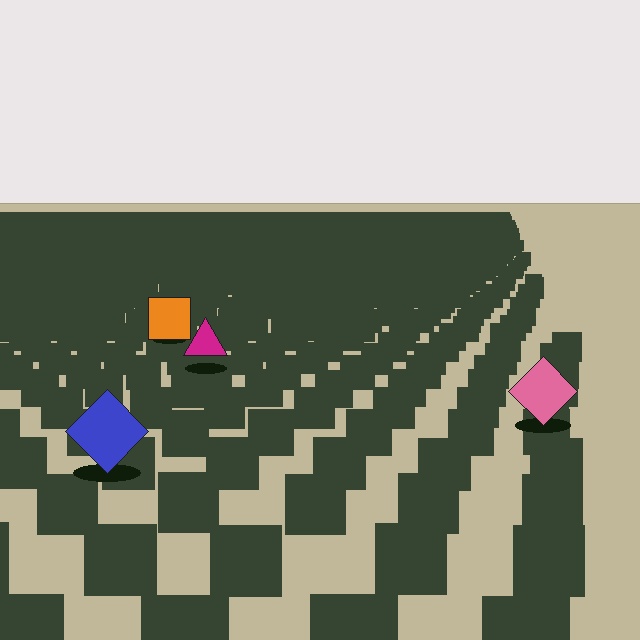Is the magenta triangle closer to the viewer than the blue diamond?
No. The blue diamond is closer — you can tell from the texture gradient: the ground texture is coarser near it.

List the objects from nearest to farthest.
From nearest to farthest: the blue diamond, the pink diamond, the magenta triangle, the orange square.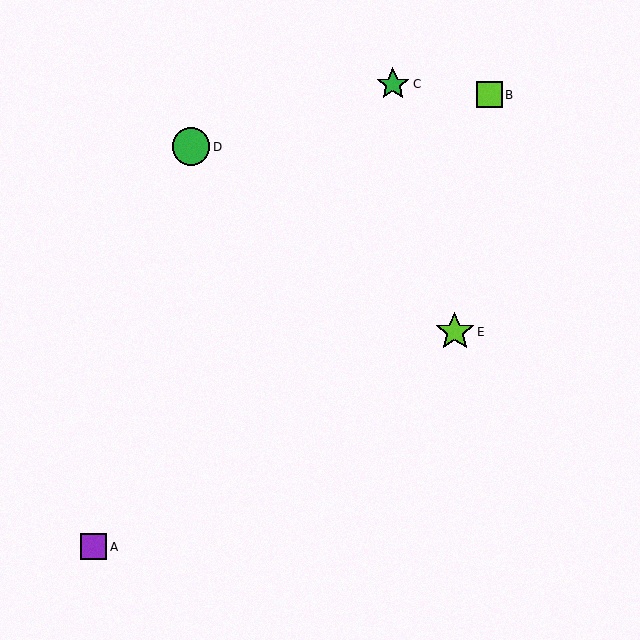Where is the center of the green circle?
The center of the green circle is at (191, 147).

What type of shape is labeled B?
Shape B is a lime square.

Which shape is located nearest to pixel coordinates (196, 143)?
The green circle (labeled D) at (191, 147) is nearest to that location.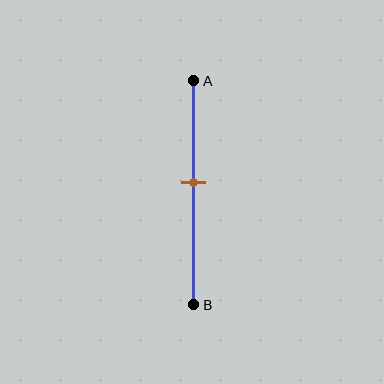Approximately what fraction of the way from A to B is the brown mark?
The brown mark is approximately 45% of the way from A to B.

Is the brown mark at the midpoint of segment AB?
No, the mark is at about 45% from A, not at the 50% midpoint.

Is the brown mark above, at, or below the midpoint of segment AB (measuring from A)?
The brown mark is above the midpoint of segment AB.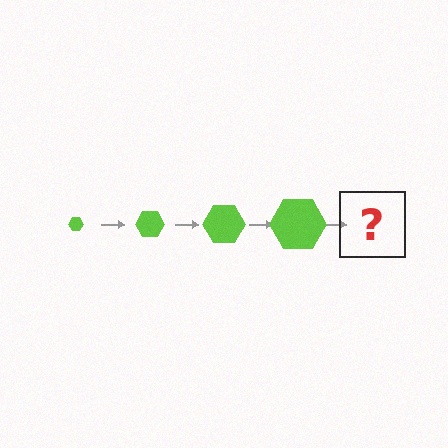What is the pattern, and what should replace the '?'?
The pattern is that the hexagon gets progressively larger each step. The '?' should be a lime hexagon, larger than the previous one.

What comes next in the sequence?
The next element should be a lime hexagon, larger than the previous one.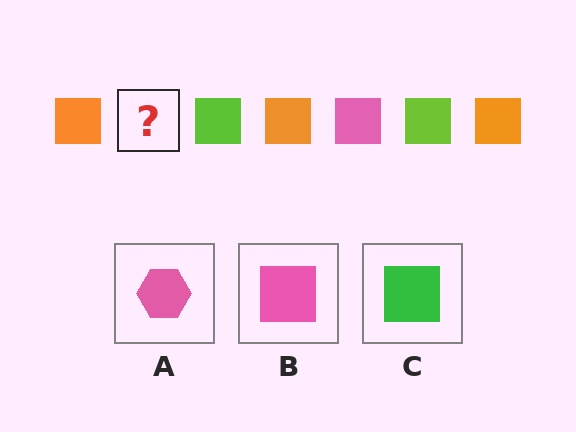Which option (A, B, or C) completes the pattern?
B.